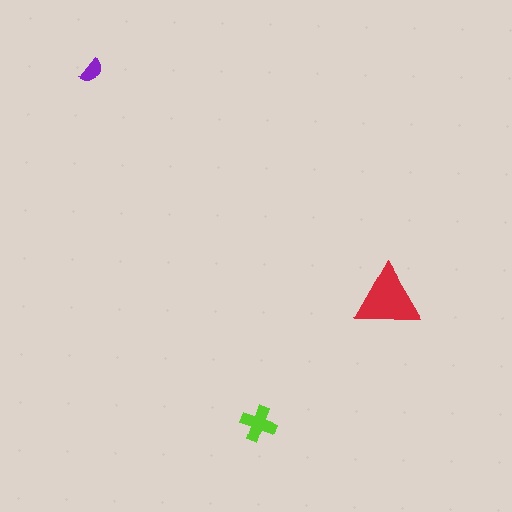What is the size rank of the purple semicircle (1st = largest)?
3rd.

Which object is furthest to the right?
The red triangle is rightmost.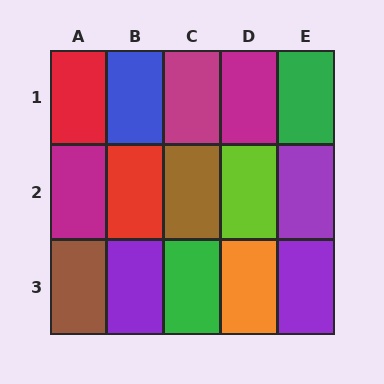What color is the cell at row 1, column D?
Magenta.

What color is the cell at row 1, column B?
Blue.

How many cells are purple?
3 cells are purple.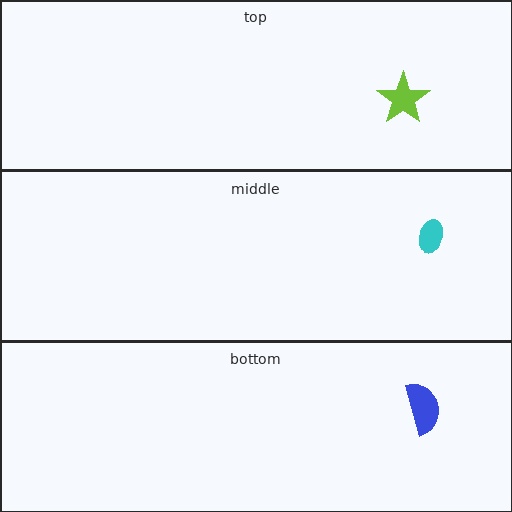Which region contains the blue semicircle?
The bottom region.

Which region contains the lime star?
The top region.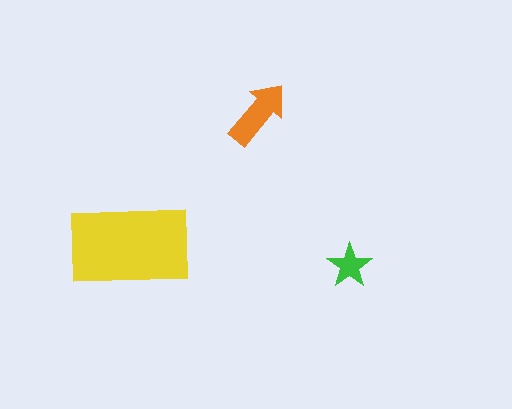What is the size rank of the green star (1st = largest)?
3rd.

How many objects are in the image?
There are 3 objects in the image.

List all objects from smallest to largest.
The green star, the orange arrow, the yellow rectangle.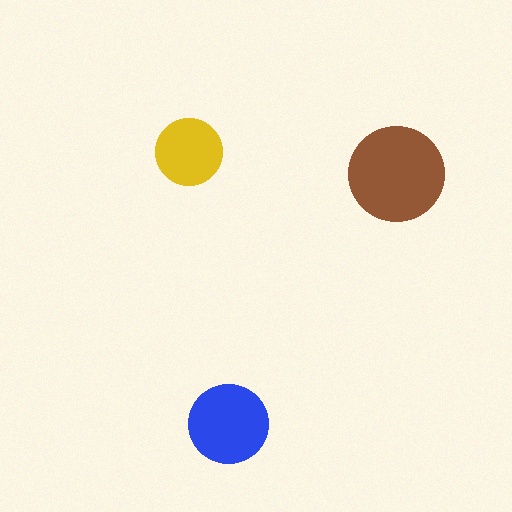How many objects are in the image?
There are 3 objects in the image.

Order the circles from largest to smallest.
the brown one, the blue one, the yellow one.